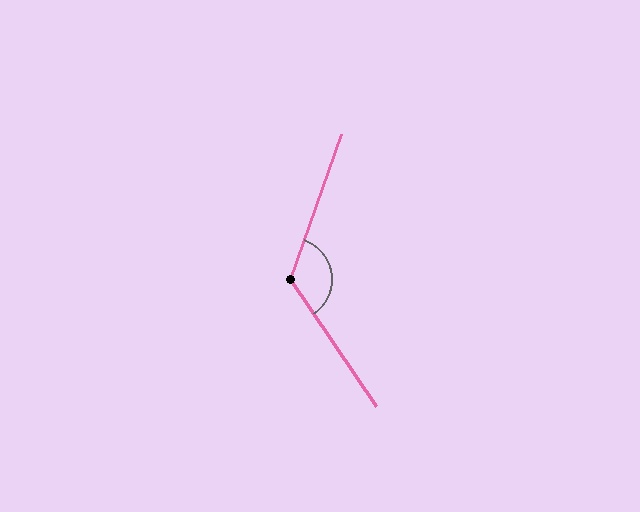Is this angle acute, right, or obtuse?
It is obtuse.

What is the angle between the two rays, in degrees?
Approximately 126 degrees.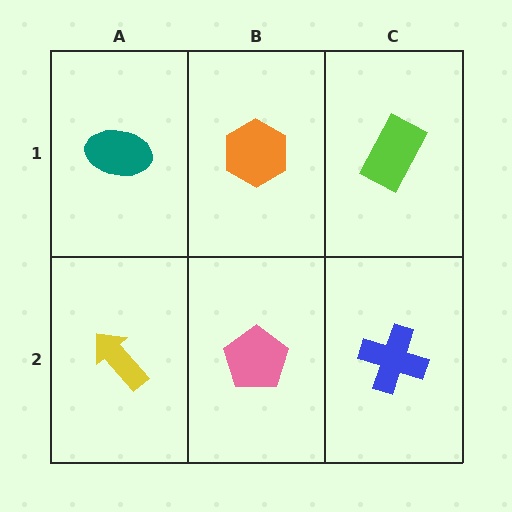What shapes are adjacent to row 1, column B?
A pink pentagon (row 2, column B), a teal ellipse (row 1, column A), a lime rectangle (row 1, column C).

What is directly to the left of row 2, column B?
A yellow arrow.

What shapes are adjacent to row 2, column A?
A teal ellipse (row 1, column A), a pink pentagon (row 2, column B).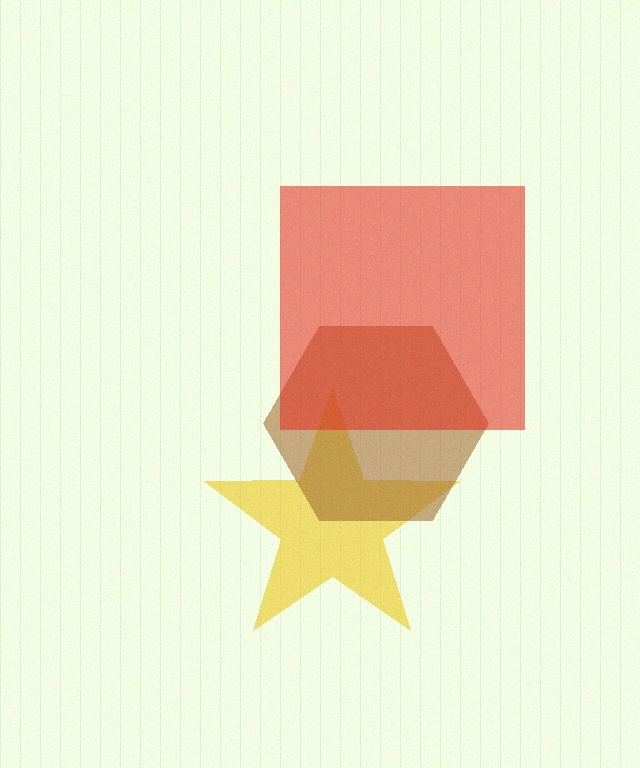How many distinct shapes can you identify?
There are 3 distinct shapes: a yellow star, a brown hexagon, a red square.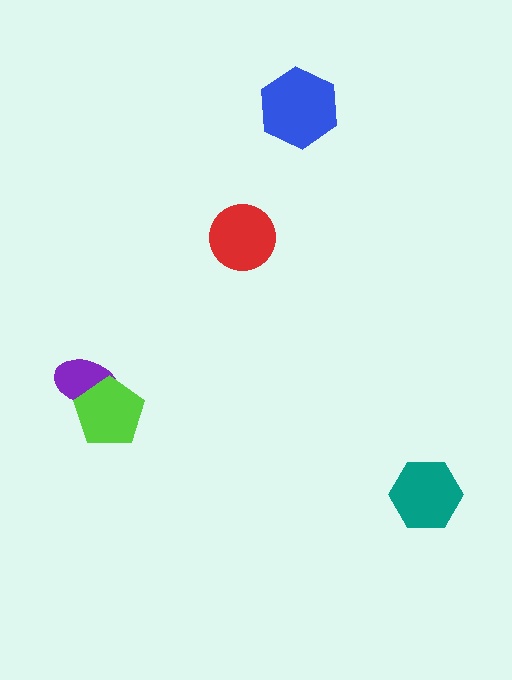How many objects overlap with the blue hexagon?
0 objects overlap with the blue hexagon.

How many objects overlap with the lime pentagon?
1 object overlaps with the lime pentagon.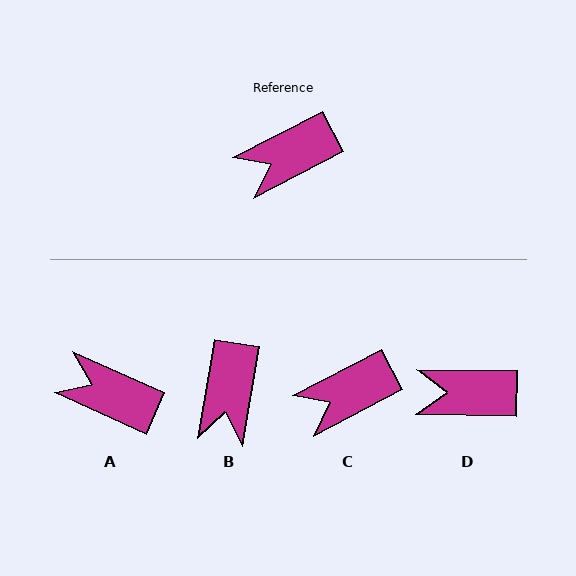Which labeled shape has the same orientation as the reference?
C.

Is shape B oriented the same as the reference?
No, it is off by about 53 degrees.